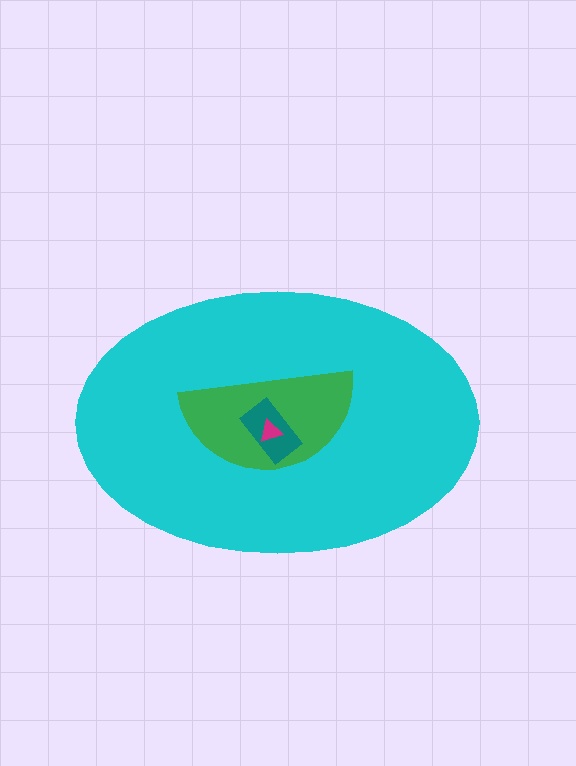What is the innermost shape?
The magenta triangle.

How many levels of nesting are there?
4.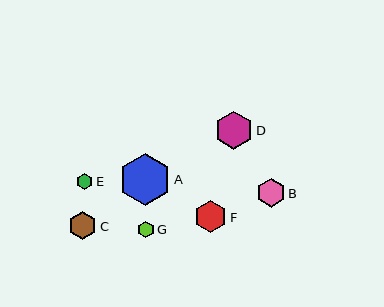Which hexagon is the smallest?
Hexagon E is the smallest with a size of approximately 16 pixels.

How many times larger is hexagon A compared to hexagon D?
Hexagon A is approximately 1.4 times the size of hexagon D.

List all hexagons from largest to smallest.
From largest to smallest: A, D, F, B, C, G, E.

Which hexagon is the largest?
Hexagon A is the largest with a size of approximately 52 pixels.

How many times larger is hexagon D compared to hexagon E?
Hexagon D is approximately 2.4 times the size of hexagon E.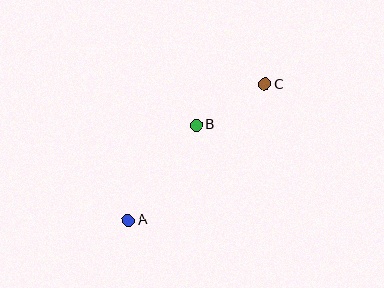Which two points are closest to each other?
Points B and C are closest to each other.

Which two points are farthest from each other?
Points A and C are farthest from each other.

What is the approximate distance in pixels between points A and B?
The distance between A and B is approximately 117 pixels.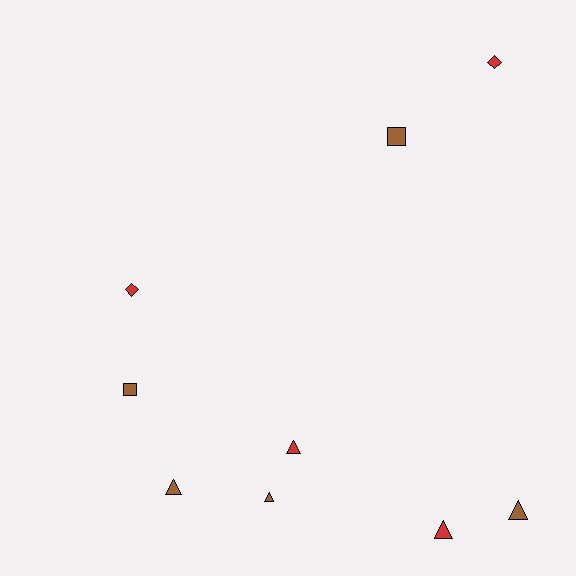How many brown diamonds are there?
There are no brown diamonds.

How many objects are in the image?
There are 9 objects.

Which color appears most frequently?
Brown, with 5 objects.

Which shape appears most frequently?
Triangle, with 5 objects.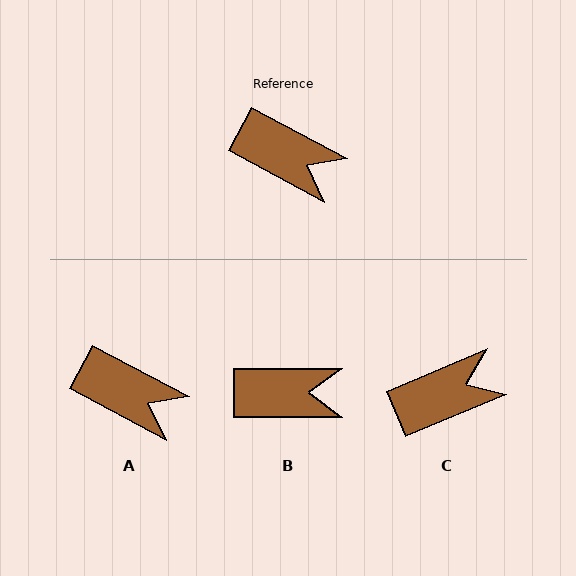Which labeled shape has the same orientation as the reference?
A.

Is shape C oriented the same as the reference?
No, it is off by about 51 degrees.